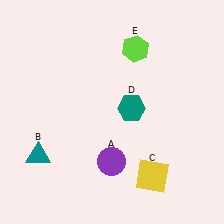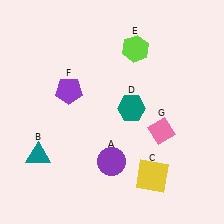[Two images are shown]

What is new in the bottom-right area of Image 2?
A pink diamond (G) was added in the bottom-right area of Image 2.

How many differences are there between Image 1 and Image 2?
There are 2 differences between the two images.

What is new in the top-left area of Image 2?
A purple pentagon (F) was added in the top-left area of Image 2.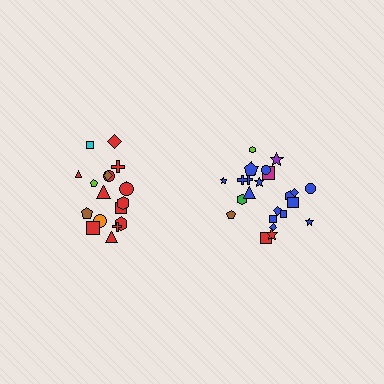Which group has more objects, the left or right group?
The right group.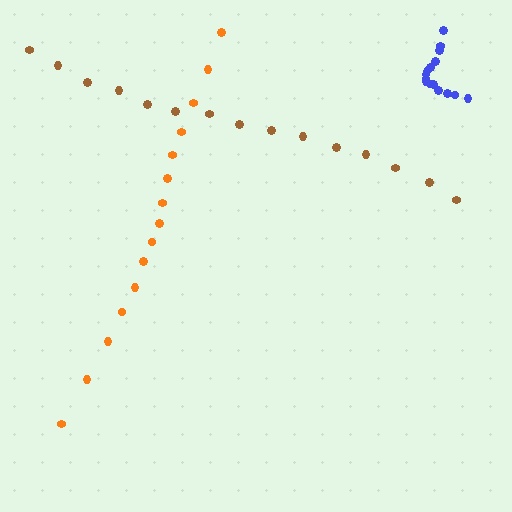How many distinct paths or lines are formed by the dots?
There are 3 distinct paths.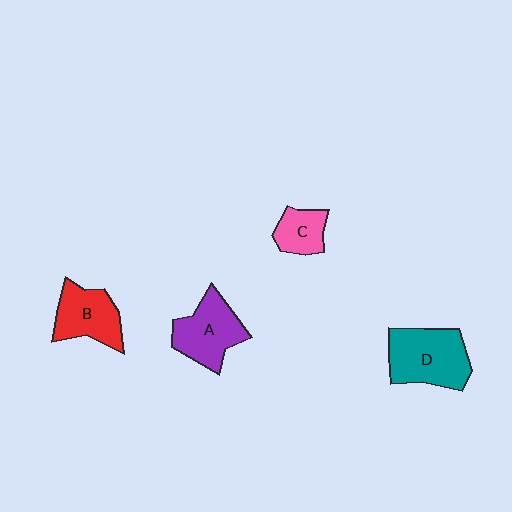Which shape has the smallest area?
Shape C (pink).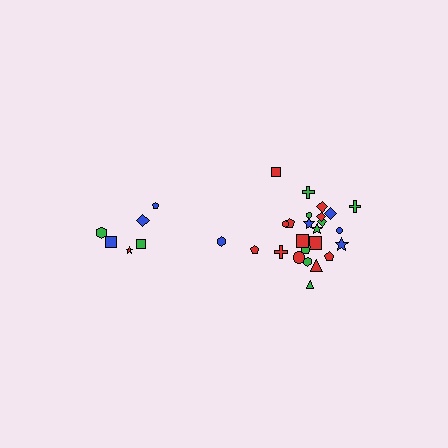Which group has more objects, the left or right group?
The right group.